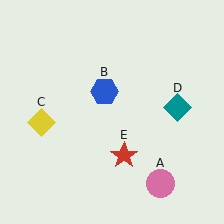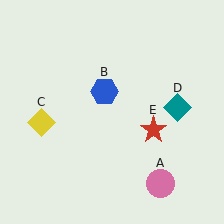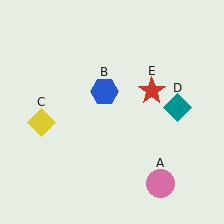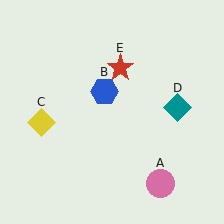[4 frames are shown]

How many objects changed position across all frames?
1 object changed position: red star (object E).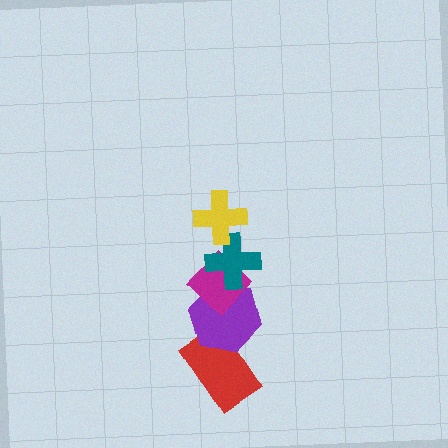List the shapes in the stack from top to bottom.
From top to bottom: the yellow cross, the teal cross, the magenta diamond, the purple hexagon, the red rectangle.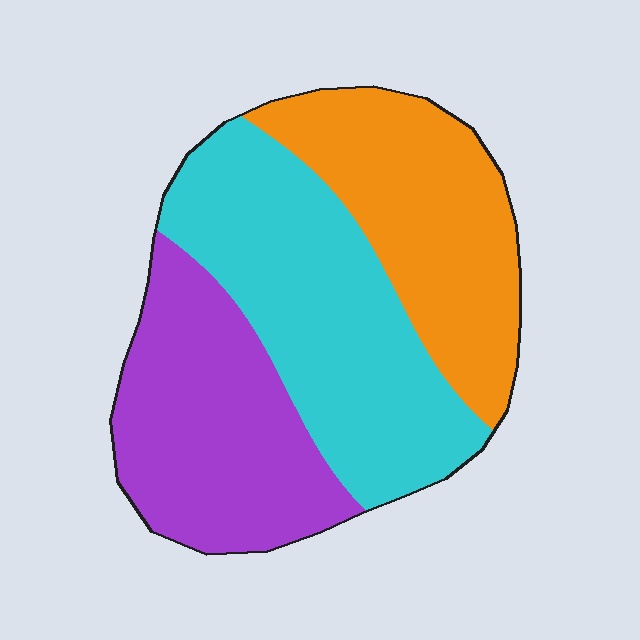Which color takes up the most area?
Cyan, at roughly 40%.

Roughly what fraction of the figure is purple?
Purple covers 31% of the figure.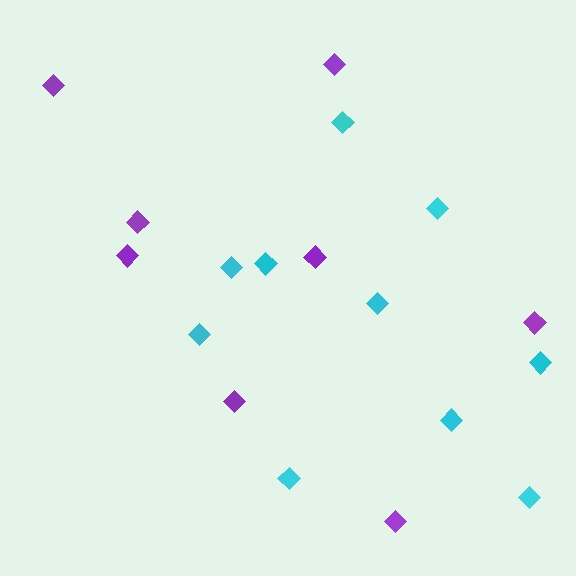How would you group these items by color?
There are 2 groups: one group of purple diamonds (8) and one group of cyan diamonds (10).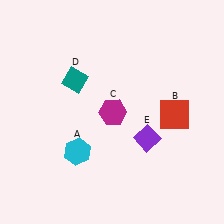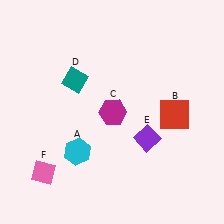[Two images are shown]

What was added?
A pink diamond (F) was added in Image 2.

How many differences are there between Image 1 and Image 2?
There is 1 difference between the two images.